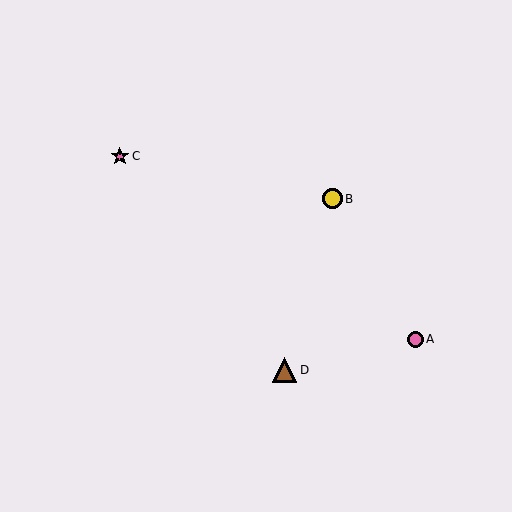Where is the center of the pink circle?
The center of the pink circle is at (415, 339).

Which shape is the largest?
The brown triangle (labeled D) is the largest.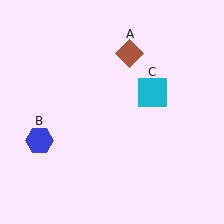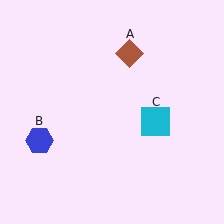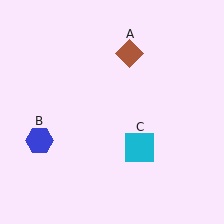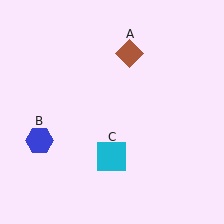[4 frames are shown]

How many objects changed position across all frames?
1 object changed position: cyan square (object C).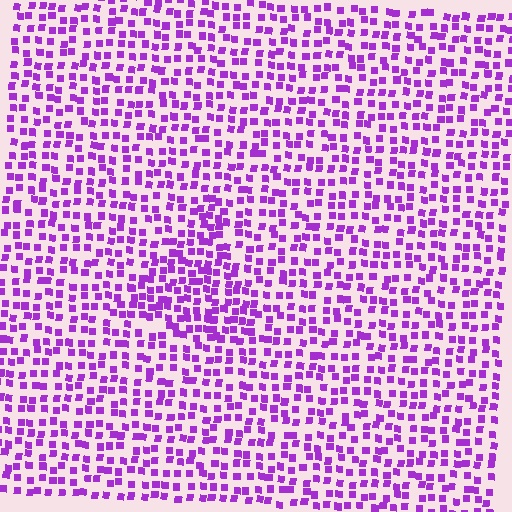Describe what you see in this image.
The image contains small purple elements arranged at two different densities. A triangle-shaped region is visible where the elements are more densely packed than the surrounding area.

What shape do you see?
I see a triangle.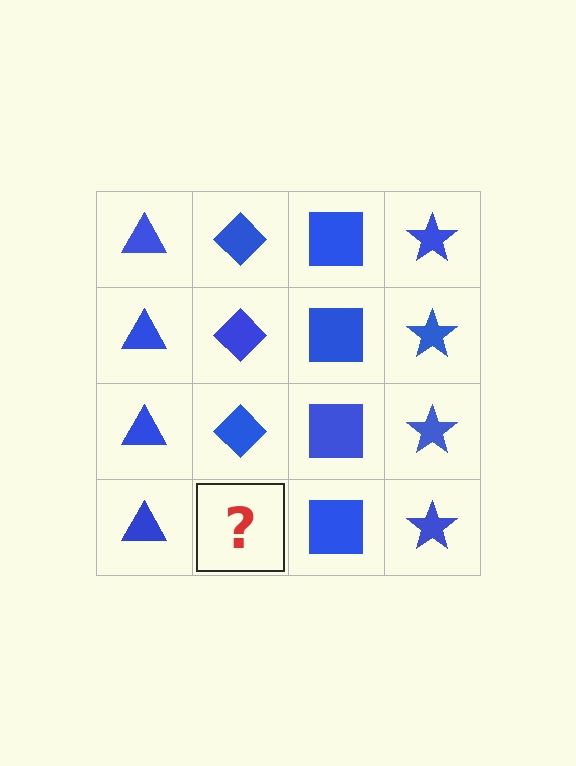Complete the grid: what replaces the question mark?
The question mark should be replaced with a blue diamond.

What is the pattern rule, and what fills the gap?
The rule is that each column has a consistent shape. The gap should be filled with a blue diamond.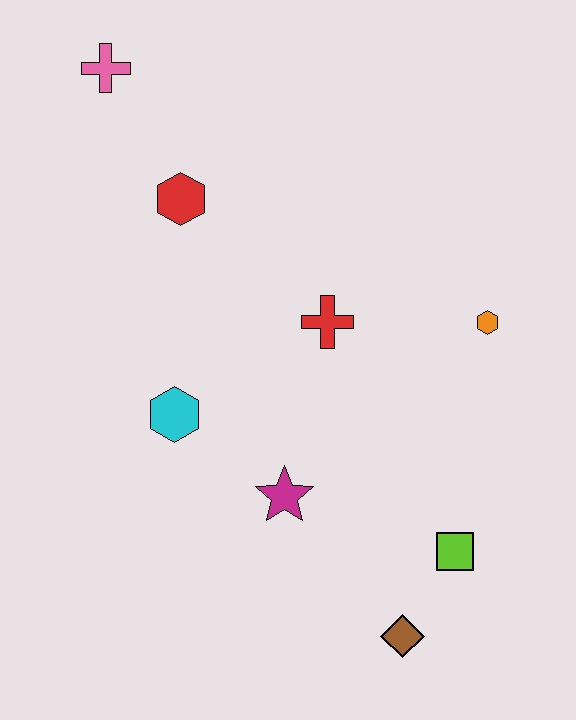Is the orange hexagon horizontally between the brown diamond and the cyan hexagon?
No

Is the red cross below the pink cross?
Yes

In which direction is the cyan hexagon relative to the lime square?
The cyan hexagon is to the left of the lime square.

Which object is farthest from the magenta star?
The pink cross is farthest from the magenta star.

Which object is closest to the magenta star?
The cyan hexagon is closest to the magenta star.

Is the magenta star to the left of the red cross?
Yes